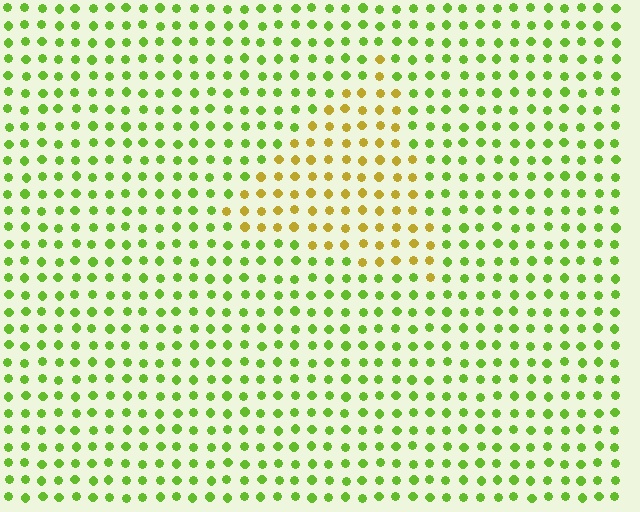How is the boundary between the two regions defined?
The boundary is defined purely by a slight shift in hue (about 46 degrees). Spacing, size, and orientation are identical on both sides.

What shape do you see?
I see a triangle.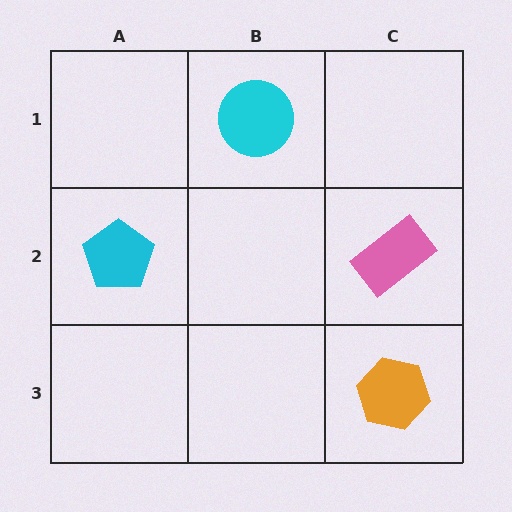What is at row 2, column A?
A cyan pentagon.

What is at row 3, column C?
An orange hexagon.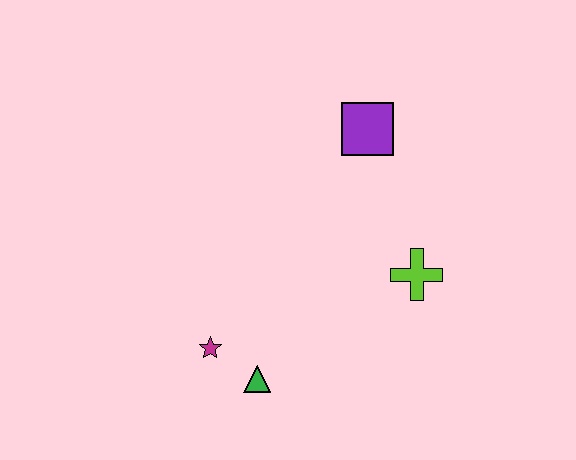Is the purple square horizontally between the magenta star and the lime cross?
Yes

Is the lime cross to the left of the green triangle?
No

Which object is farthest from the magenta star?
The purple square is farthest from the magenta star.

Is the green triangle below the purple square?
Yes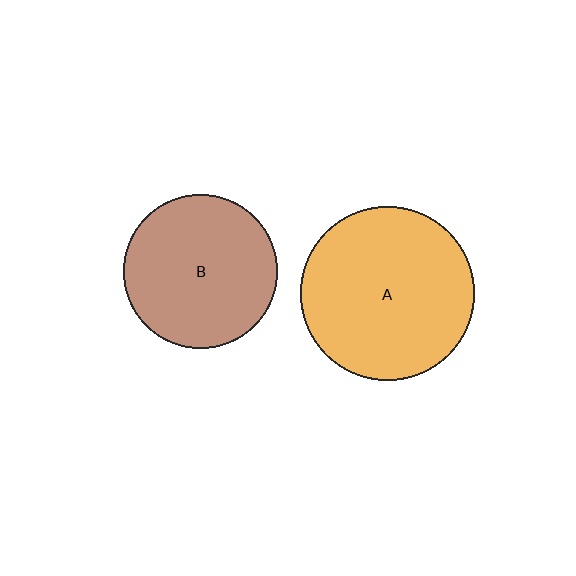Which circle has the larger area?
Circle A (orange).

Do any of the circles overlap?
No, none of the circles overlap.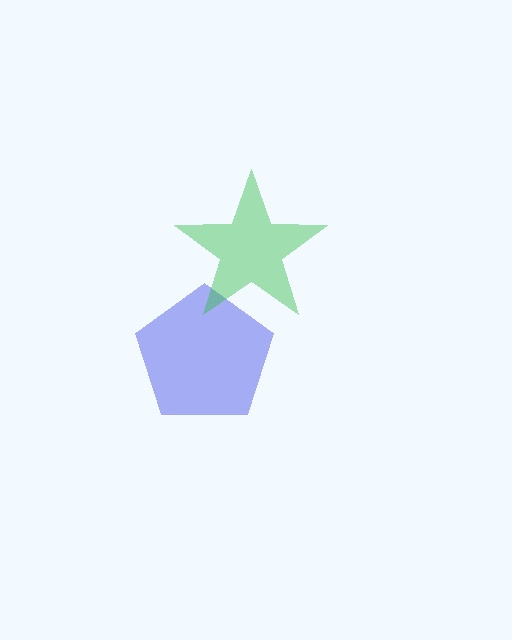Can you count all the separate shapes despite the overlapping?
Yes, there are 2 separate shapes.